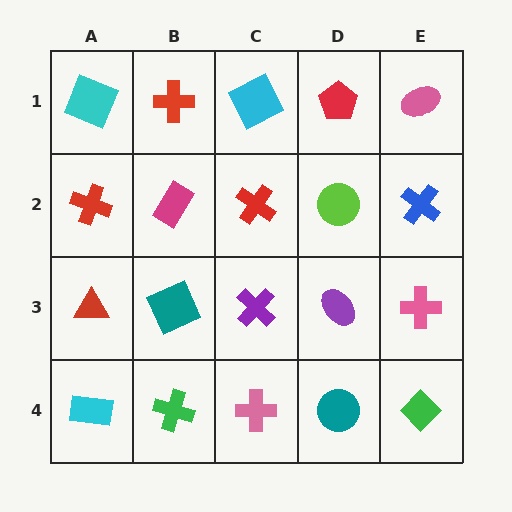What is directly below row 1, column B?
A magenta rectangle.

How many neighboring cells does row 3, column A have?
3.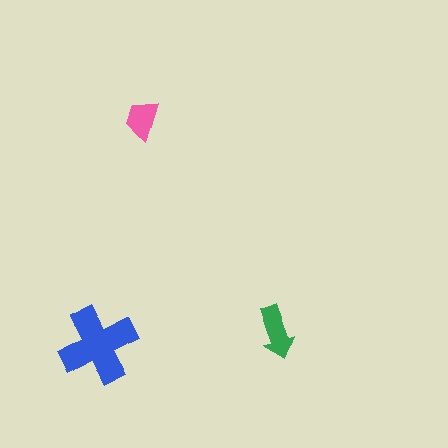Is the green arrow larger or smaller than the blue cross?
Smaller.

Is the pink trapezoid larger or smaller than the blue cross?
Smaller.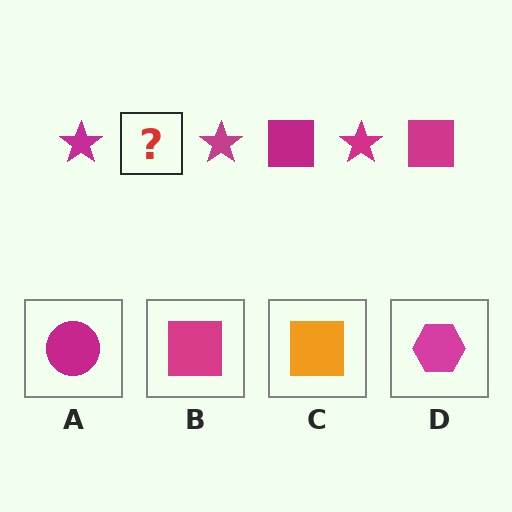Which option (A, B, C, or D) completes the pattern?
B.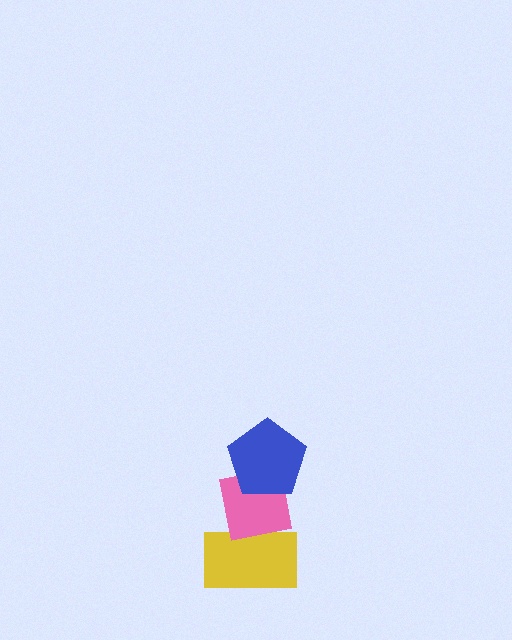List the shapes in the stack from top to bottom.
From top to bottom: the blue pentagon, the pink square, the yellow rectangle.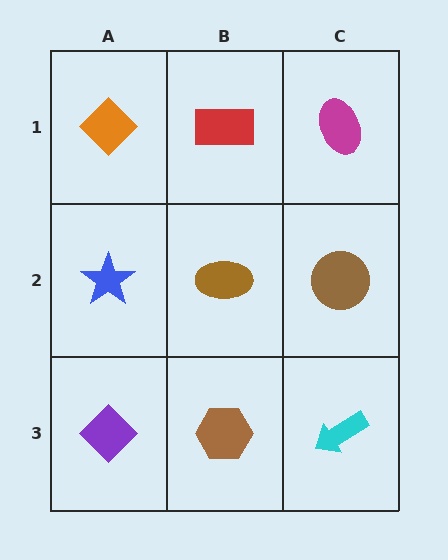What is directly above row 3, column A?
A blue star.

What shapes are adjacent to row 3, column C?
A brown circle (row 2, column C), a brown hexagon (row 3, column B).